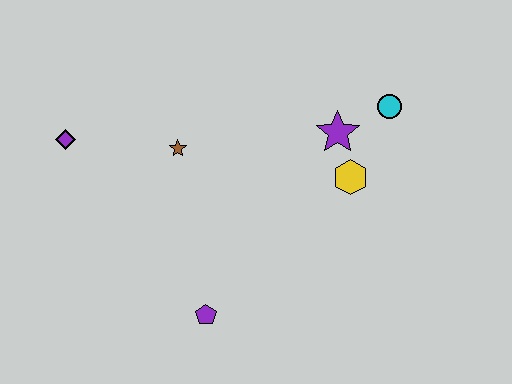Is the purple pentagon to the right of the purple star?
No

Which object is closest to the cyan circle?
The purple star is closest to the cyan circle.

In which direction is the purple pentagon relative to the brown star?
The purple pentagon is below the brown star.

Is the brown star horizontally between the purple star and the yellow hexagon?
No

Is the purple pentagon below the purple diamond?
Yes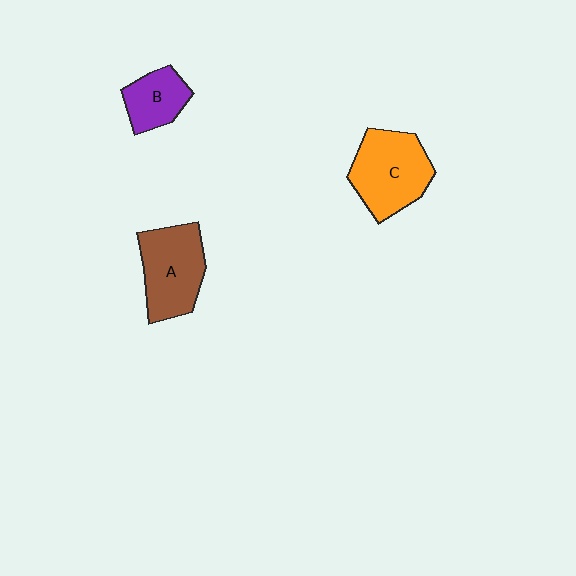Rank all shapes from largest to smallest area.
From largest to smallest: C (orange), A (brown), B (purple).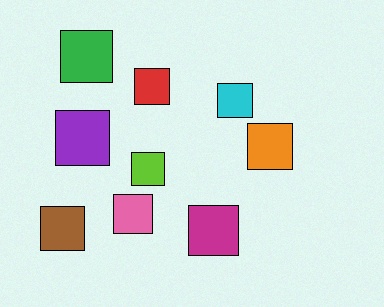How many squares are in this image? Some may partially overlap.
There are 9 squares.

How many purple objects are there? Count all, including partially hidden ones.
There is 1 purple object.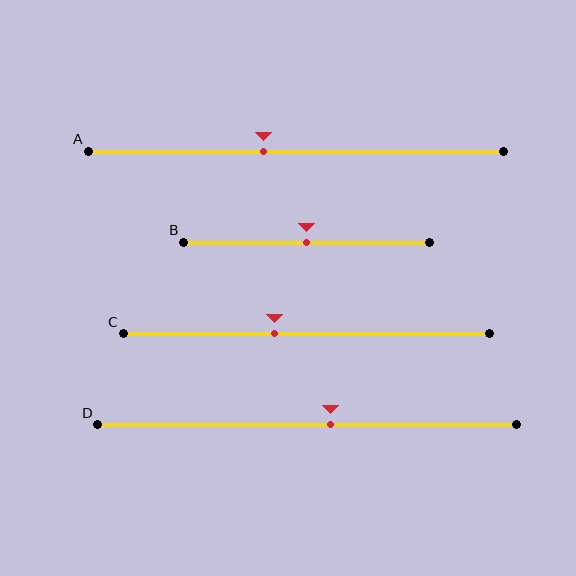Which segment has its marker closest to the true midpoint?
Segment B has its marker closest to the true midpoint.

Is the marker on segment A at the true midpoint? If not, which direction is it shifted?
No, the marker on segment A is shifted to the left by about 8% of the segment length.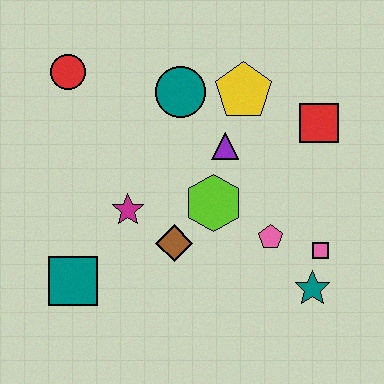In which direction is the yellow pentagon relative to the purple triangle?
The yellow pentagon is above the purple triangle.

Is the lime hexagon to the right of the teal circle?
Yes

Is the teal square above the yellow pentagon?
No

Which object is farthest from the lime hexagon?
The red circle is farthest from the lime hexagon.